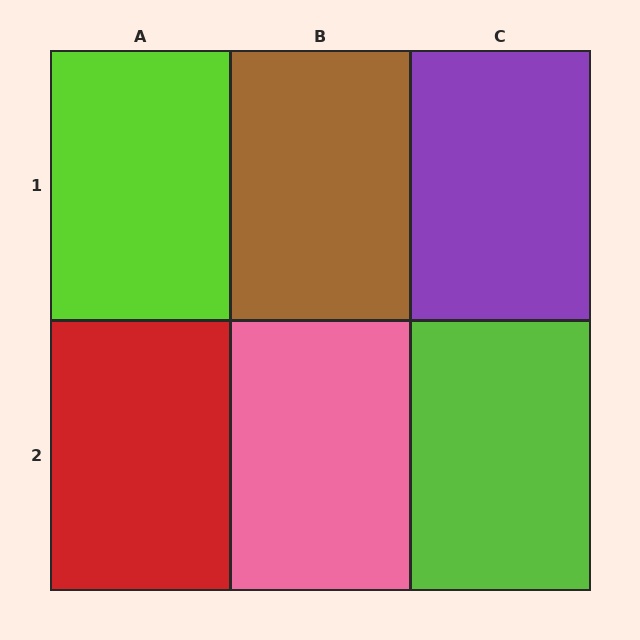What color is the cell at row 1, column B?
Brown.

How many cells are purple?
1 cell is purple.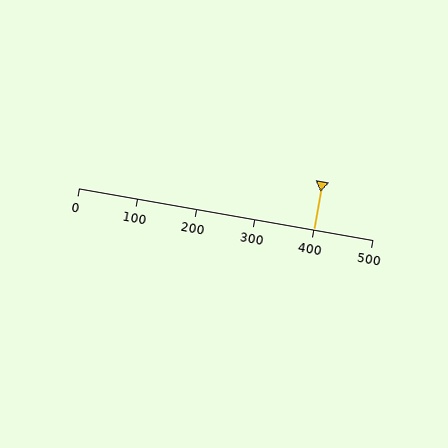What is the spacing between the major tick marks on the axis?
The major ticks are spaced 100 apart.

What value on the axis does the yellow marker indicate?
The marker indicates approximately 400.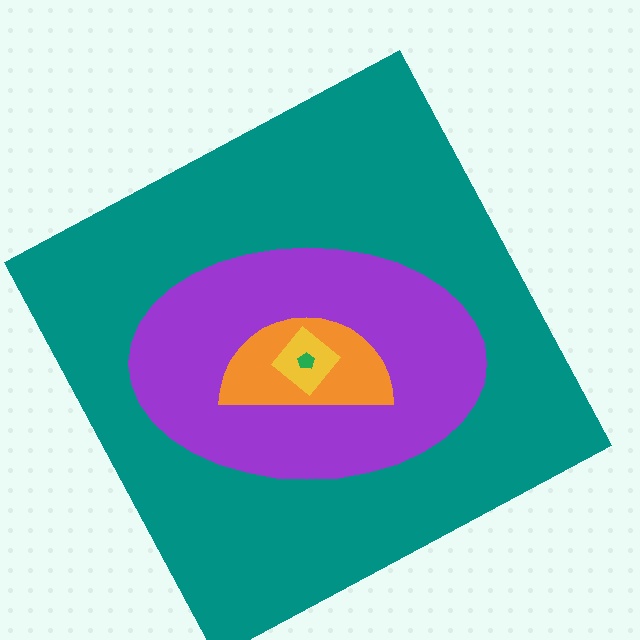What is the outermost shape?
The teal square.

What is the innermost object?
The green pentagon.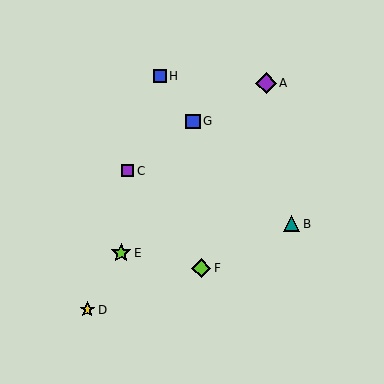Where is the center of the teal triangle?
The center of the teal triangle is at (292, 224).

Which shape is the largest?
The purple diamond (labeled A) is the largest.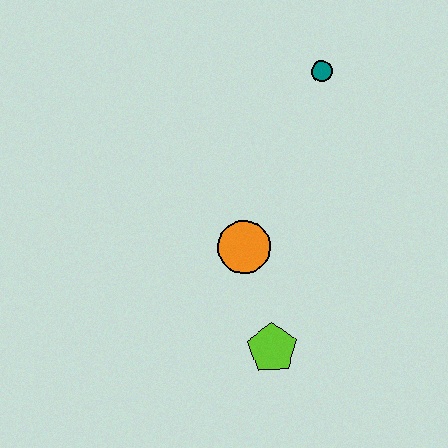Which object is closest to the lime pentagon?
The orange circle is closest to the lime pentagon.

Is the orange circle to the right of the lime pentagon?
No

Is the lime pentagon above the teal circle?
No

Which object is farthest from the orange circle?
The teal circle is farthest from the orange circle.